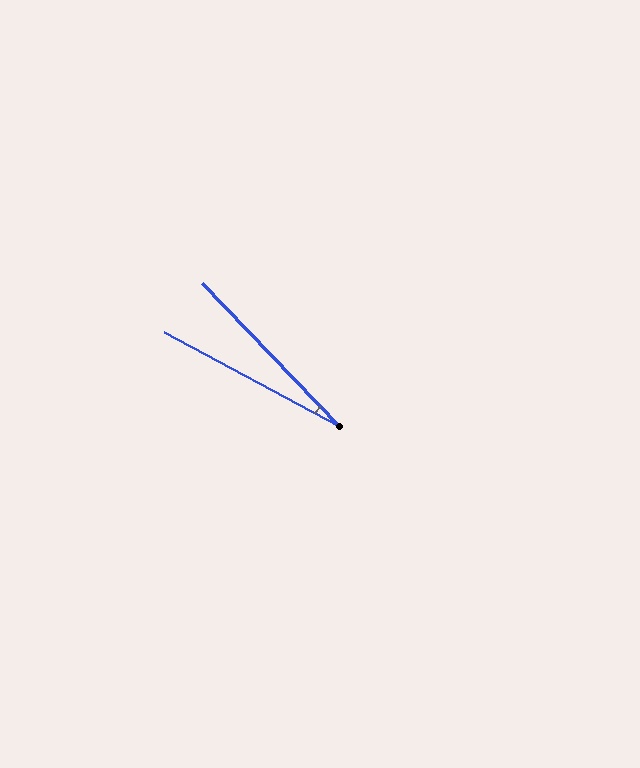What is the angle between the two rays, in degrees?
Approximately 18 degrees.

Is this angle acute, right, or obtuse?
It is acute.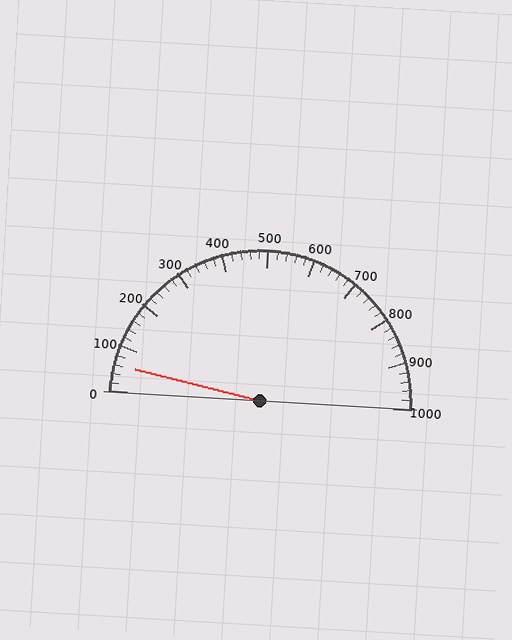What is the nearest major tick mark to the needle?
The nearest major tick mark is 100.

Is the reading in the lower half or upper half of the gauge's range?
The reading is in the lower half of the range (0 to 1000).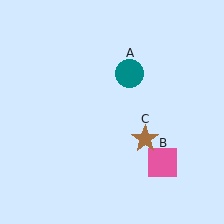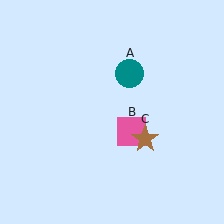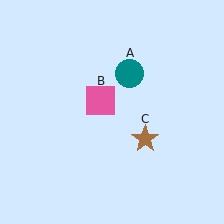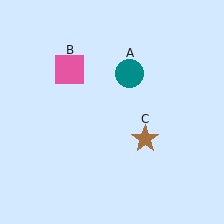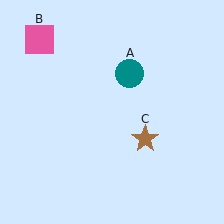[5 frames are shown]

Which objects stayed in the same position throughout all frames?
Teal circle (object A) and brown star (object C) remained stationary.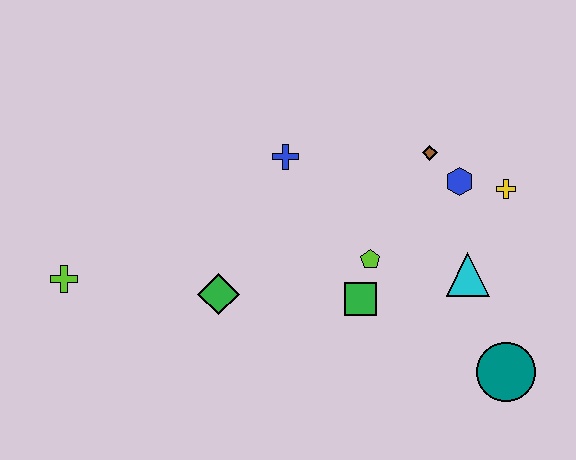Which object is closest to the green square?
The lime pentagon is closest to the green square.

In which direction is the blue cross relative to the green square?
The blue cross is above the green square.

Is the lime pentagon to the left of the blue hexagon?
Yes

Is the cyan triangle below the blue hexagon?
Yes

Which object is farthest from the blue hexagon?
The lime cross is farthest from the blue hexagon.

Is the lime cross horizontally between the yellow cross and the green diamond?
No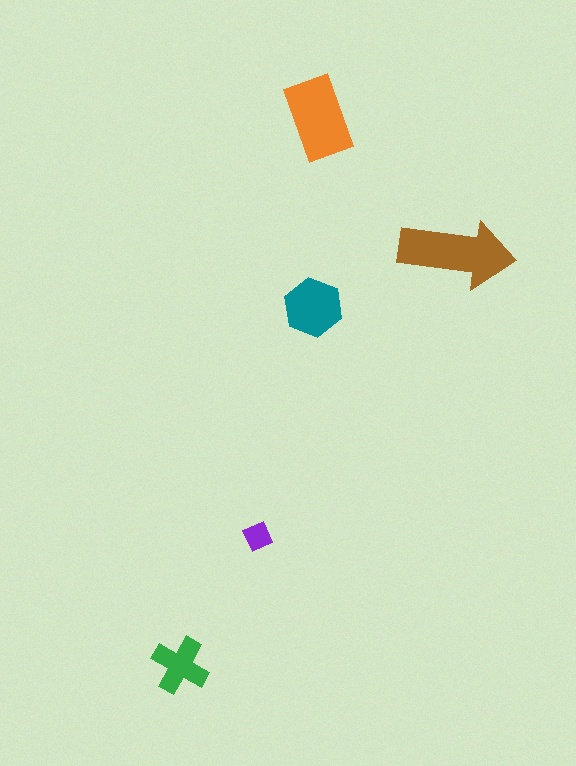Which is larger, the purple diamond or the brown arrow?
The brown arrow.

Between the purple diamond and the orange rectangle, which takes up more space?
The orange rectangle.